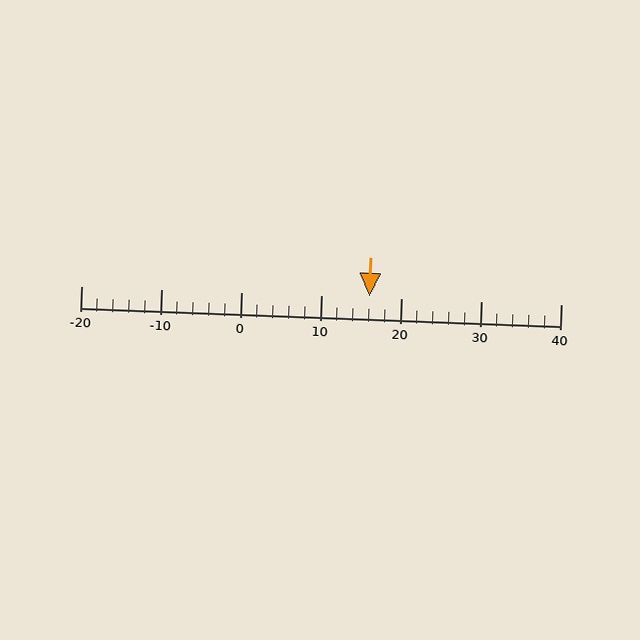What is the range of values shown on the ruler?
The ruler shows values from -20 to 40.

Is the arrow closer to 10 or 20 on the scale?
The arrow is closer to 20.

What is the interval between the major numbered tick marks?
The major tick marks are spaced 10 units apart.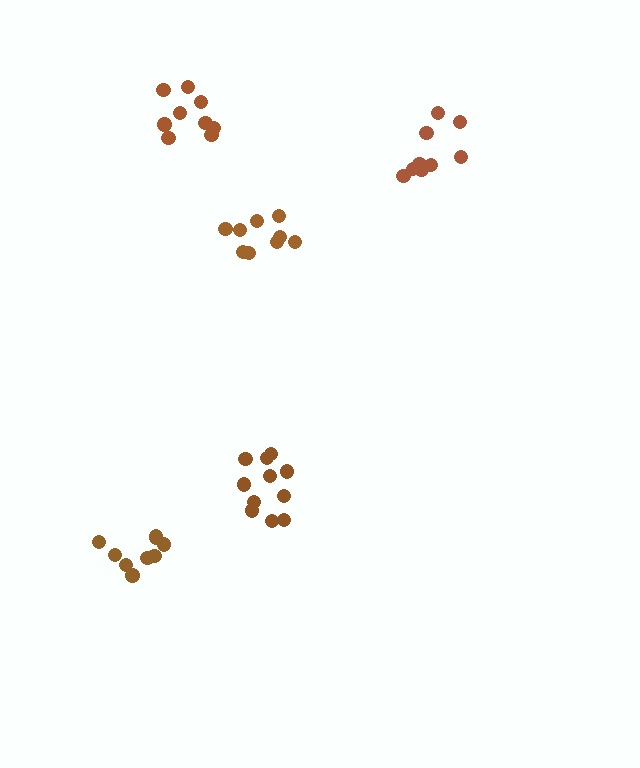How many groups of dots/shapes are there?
There are 5 groups.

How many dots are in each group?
Group 1: 9 dots, Group 2: 9 dots, Group 3: 11 dots, Group 4: 9 dots, Group 5: 9 dots (47 total).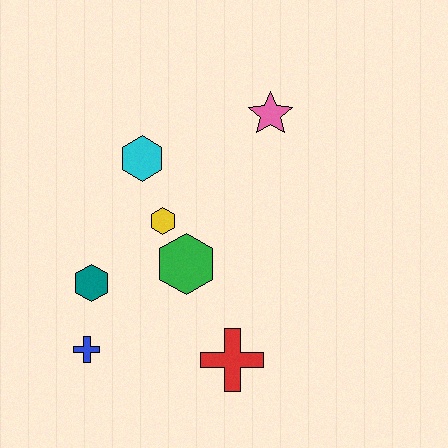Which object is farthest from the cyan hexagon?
The red cross is farthest from the cyan hexagon.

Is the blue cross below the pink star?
Yes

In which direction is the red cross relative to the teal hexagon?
The red cross is to the right of the teal hexagon.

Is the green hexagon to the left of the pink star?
Yes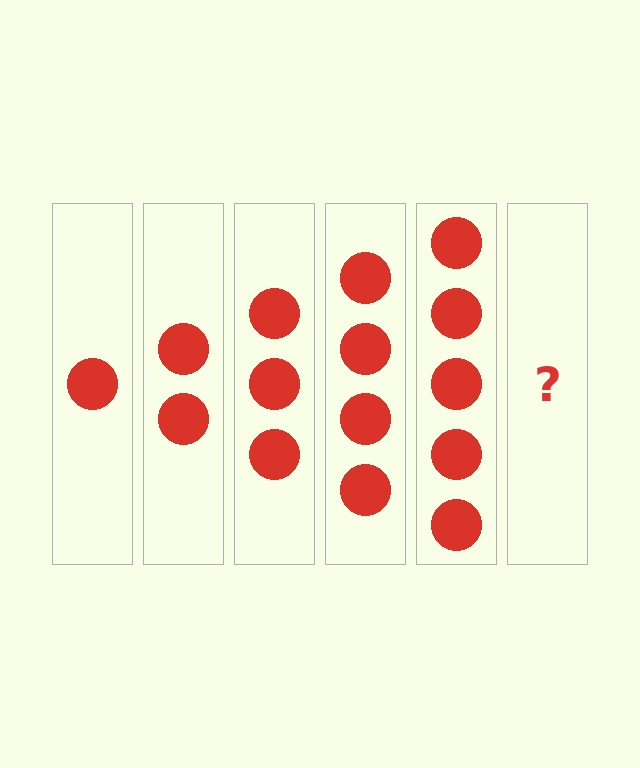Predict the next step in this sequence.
The next step is 6 circles.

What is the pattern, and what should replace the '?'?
The pattern is that each step adds one more circle. The '?' should be 6 circles.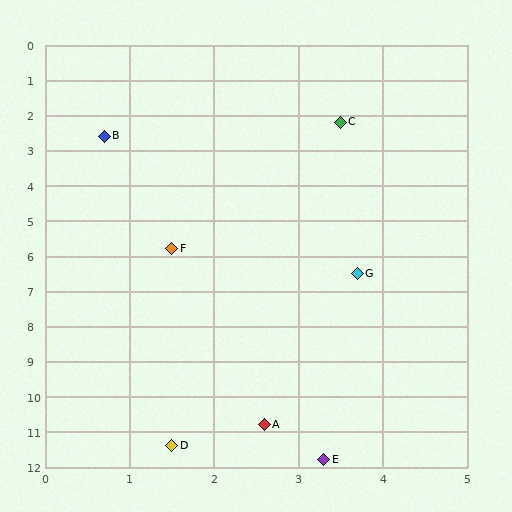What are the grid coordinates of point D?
Point D is at approximately (1.5, 11.4).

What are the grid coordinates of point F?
Point F is at approximately (1.5, 5.8).